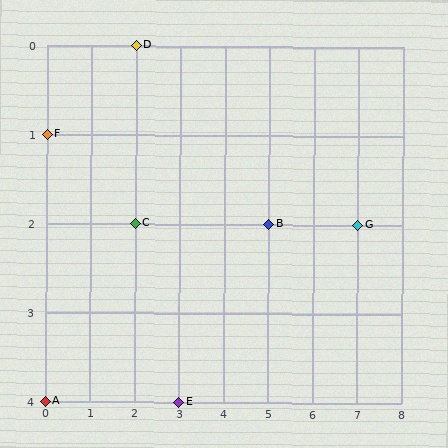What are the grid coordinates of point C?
Point C is at grid coordinates (2, 2).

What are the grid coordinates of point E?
Point E is at grid coordinates (3, 4).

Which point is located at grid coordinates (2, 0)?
Point D is at (2, 0).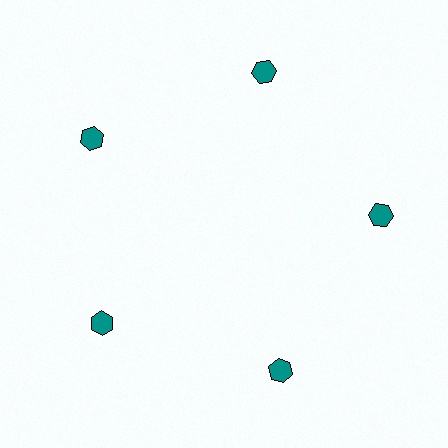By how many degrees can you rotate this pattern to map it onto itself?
The pattern maps onto itself every 72 degrees of rotation.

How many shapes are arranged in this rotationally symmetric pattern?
There are 5 shapes, arranged in 5 groups of 1.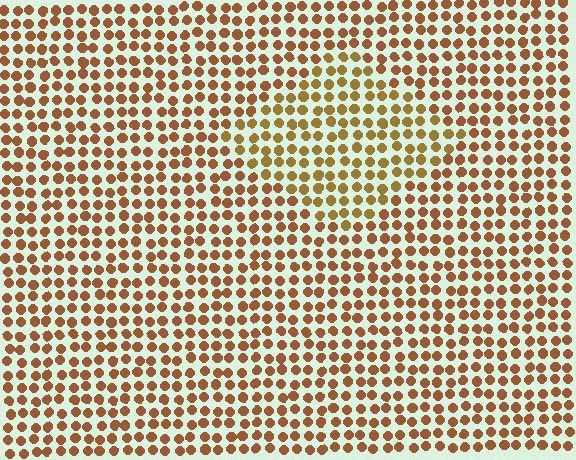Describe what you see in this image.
The image is filled with small brown elements in a uniform arrangement. A diamond-shaped region is visible where the elements are tinted to a slightly different hue, forming a subtle color boundary.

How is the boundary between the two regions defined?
The boundary is defined purely by a slight shift in hue (about 22 degrees). Spacing, size, and orientation are identical on both sides.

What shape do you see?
I see a diamond.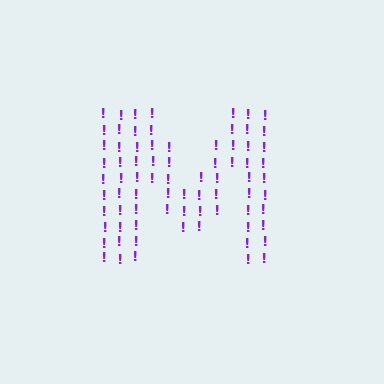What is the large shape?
The large shape is the letter M.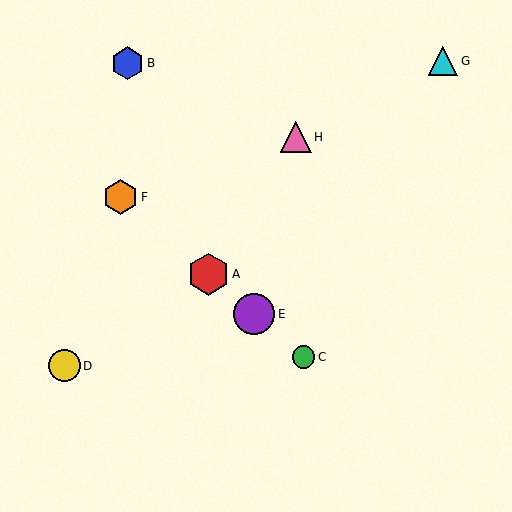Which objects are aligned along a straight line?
Objects A, C, E, F are aligned along a straight line.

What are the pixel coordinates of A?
Object A is at (209, 274).